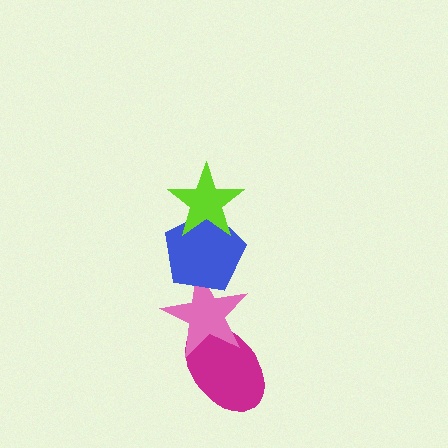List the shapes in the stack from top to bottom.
From top to bottom: the lime star, the blue pentagon, the pink star, the magenta ellipse.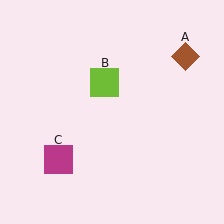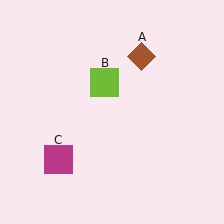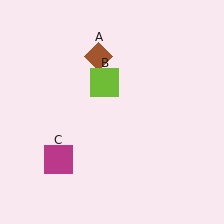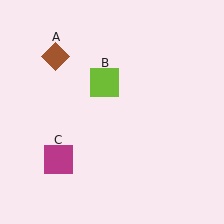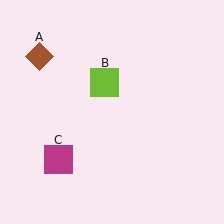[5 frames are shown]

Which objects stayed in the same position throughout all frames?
Lime square (object B) and magenta square (object C) remained stationary.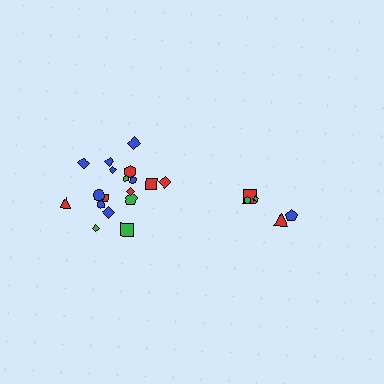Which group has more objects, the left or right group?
The left group.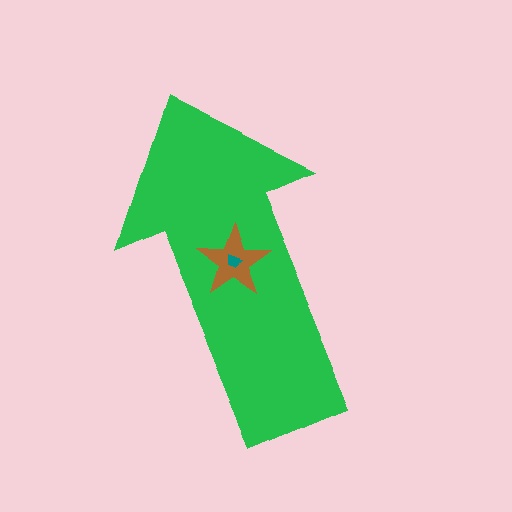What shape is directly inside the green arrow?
The brown star.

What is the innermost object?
The teal trapezoid.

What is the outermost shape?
The green arrow.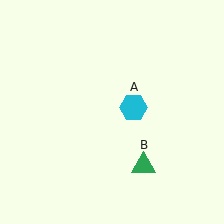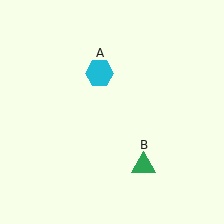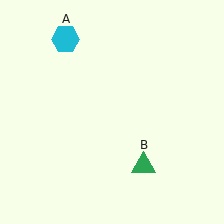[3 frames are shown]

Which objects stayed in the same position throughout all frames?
Green triangle (object B) remained stationary.